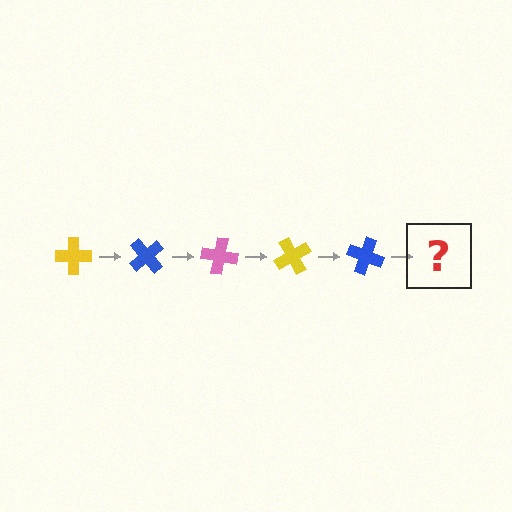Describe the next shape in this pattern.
It should be a pink cross, rotated 250 degrees from the start.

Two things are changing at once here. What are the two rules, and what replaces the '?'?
The two rules are that it rotates 50 degrees each step and the color cycles through yellow, blue, and pink. The '?' should be a pink cross, rotated 250 degrees from the start.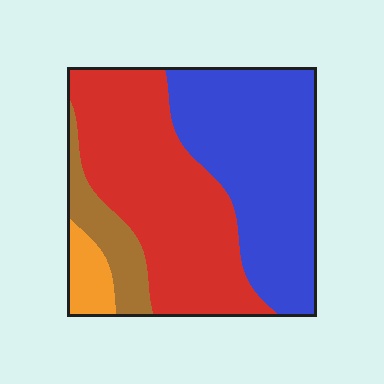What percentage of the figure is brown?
Brown covers about 10% of the figure.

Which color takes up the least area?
Orange, at roughly 5%.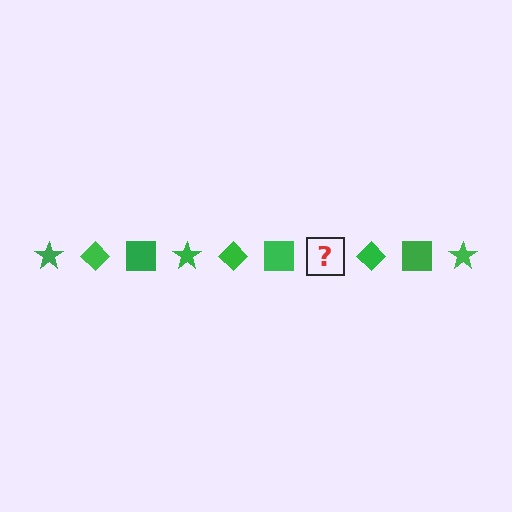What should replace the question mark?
The question mark should be replaced with a green star.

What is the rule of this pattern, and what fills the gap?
The rule is that the pattern cycles through star, diamond, square shapes in green. The gap should be filled with a green star.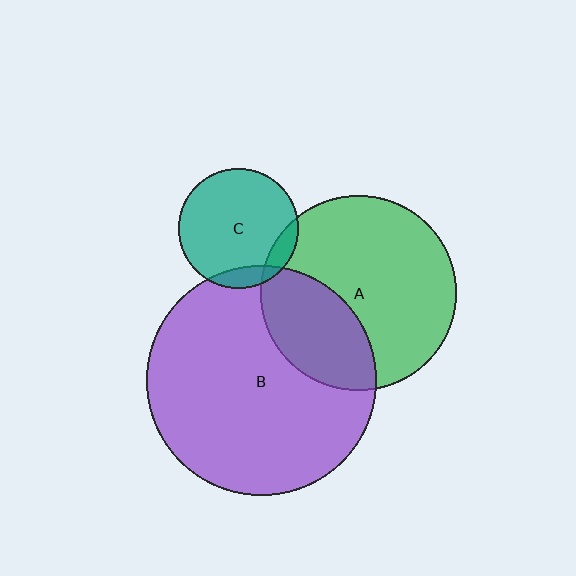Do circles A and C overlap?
Yes.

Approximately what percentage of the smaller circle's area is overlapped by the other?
Approximately 10%.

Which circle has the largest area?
Circle B (purple).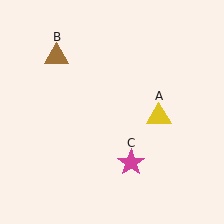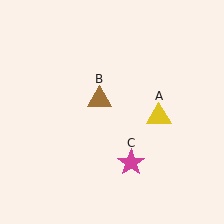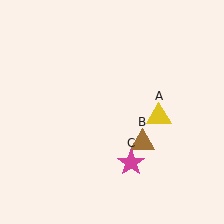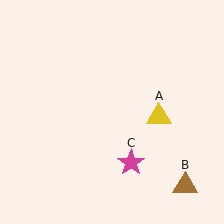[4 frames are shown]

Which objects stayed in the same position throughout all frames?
Yellow triangle (object A) and magenta star (object C) remained stationary.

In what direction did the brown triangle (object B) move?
The brown triangle (object B) moved down and to the right.